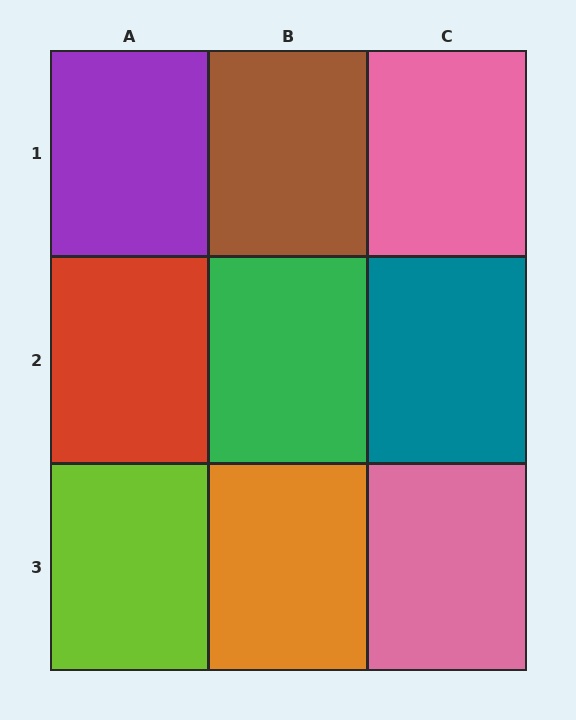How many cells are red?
1 cell is red.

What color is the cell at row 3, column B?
Orange.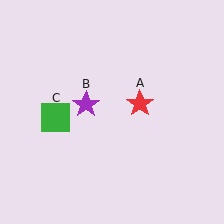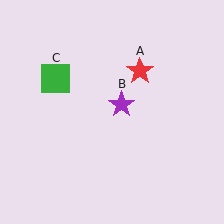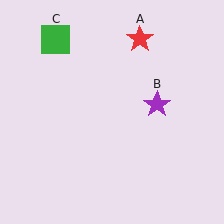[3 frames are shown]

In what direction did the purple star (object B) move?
The purple star (object B) moved right.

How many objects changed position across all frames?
3 objects changed position: red star (object A), purple star (object B), green square (object C).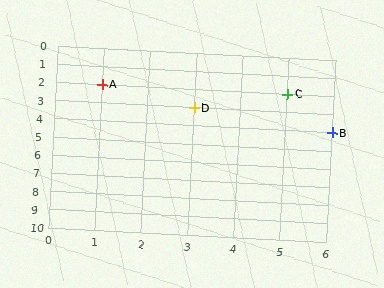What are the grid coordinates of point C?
Point C is at grid coordinates (5, 2).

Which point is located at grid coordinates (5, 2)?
Point C is at (5, 2).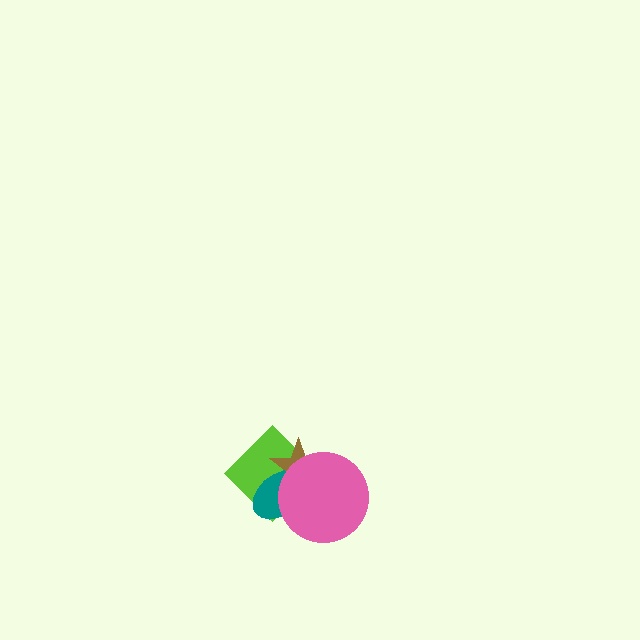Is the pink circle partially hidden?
No, no other shape covers it.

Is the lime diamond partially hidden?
Yes, it is partially covered by another shape.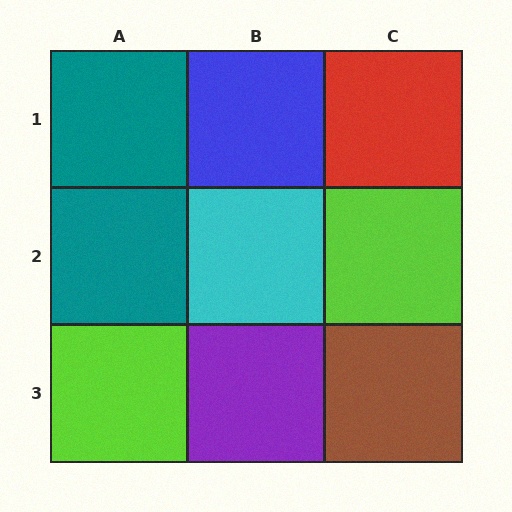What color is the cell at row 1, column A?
Teal.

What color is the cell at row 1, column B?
Blue.